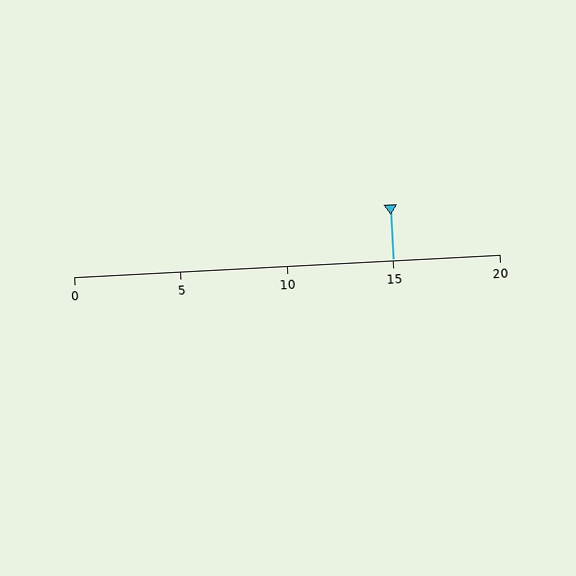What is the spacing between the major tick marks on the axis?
The major ticks are spaced 5 apart.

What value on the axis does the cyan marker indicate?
The marker indicates approximately 15.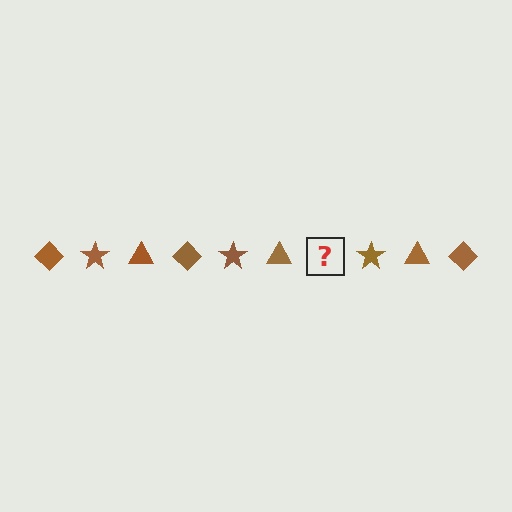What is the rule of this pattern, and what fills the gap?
The rule is that the pattern cycles through diamond, star, triangle shapes in brown. The gap should be filled with a brown diamond.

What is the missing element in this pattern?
The missing element is a brown diamond.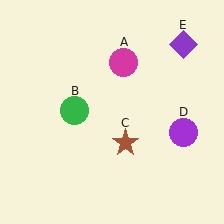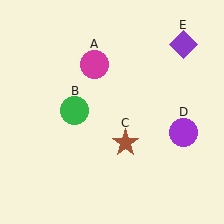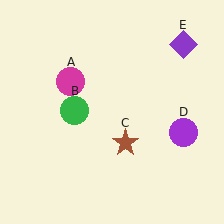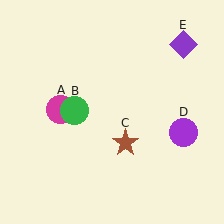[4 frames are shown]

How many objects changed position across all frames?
1 object changed position: magenta circle (object A).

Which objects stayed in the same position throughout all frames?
Green circle (object B) and brown star (object C) and purple circle (object D) and purple diamond (object E) remained stationary.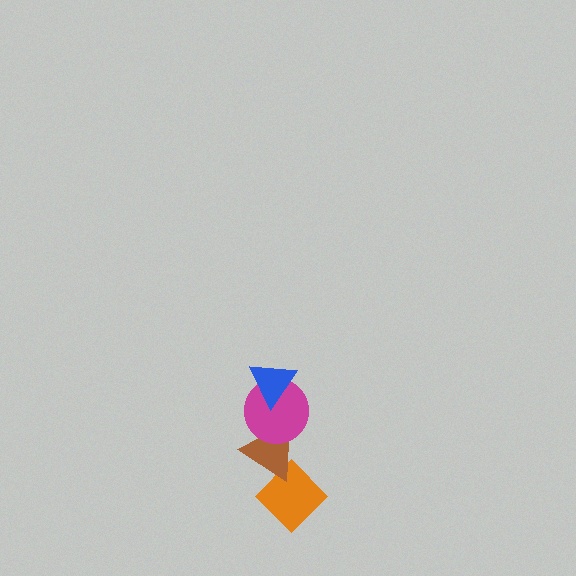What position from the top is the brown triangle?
The brown triangle is 3rd from the top.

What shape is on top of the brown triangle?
The magenta circle is on top of the brown triangle.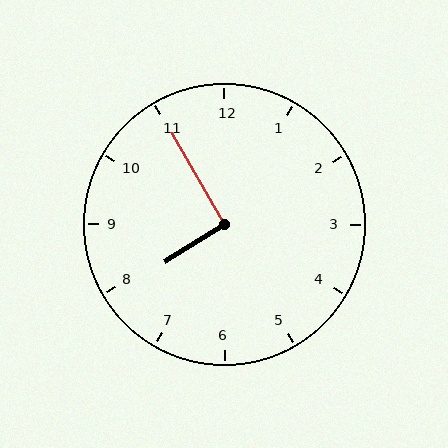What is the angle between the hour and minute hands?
Approximately 92 degrees.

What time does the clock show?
7:55.